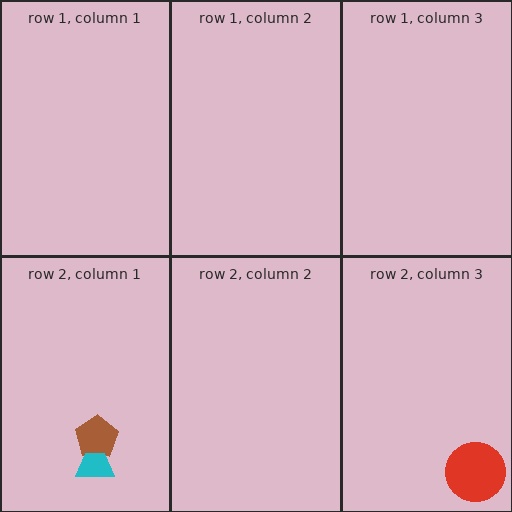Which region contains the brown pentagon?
The row 2, column 1 region.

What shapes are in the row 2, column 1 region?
The brown pentagon, the cyan trapezoid.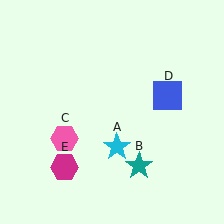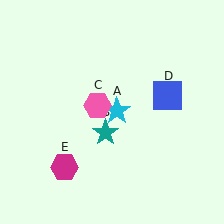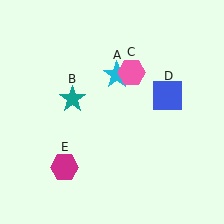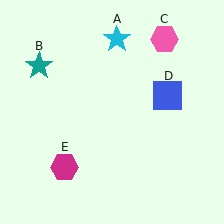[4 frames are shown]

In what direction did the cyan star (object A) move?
The cyan star (object A) moved up.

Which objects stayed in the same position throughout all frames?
Blue square (object D) and magenta hexagon (object E) remained stationary.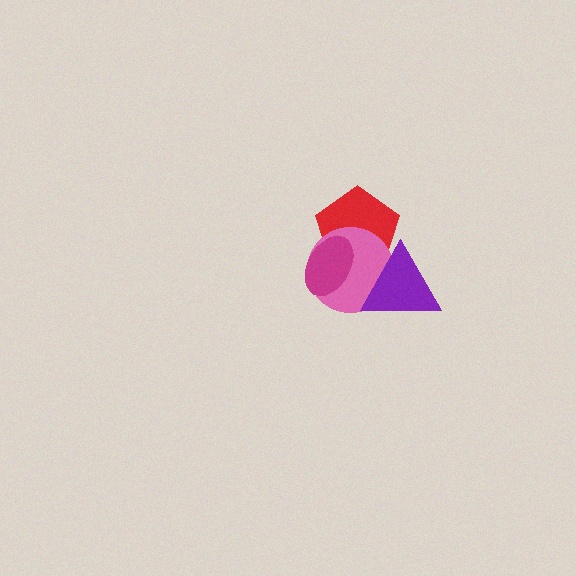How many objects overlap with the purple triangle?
2 objects overlap with the purple triangle.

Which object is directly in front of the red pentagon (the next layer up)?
The pink circle is directly in front of the red pentagon.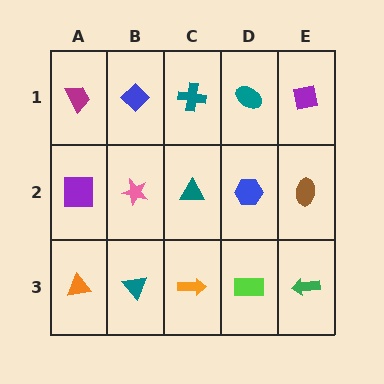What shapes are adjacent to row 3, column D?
A blue hexagon (row 2, column D), an orange arrow (row 3, column C), a green arrow (row 3, column E).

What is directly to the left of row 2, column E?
A blue hexagon.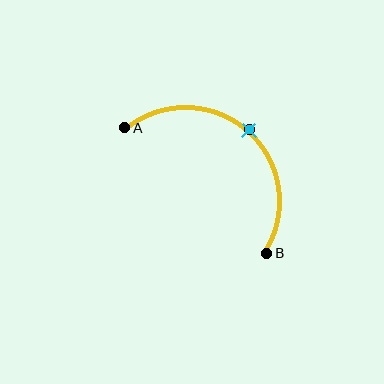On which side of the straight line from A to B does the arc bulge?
The arc bulges above and to the right of the straight line connecting A and B.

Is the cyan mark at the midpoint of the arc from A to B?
Yes. The cyan mark lies on the arc at equal arc-length from both A and B — it is the arc midpoint.